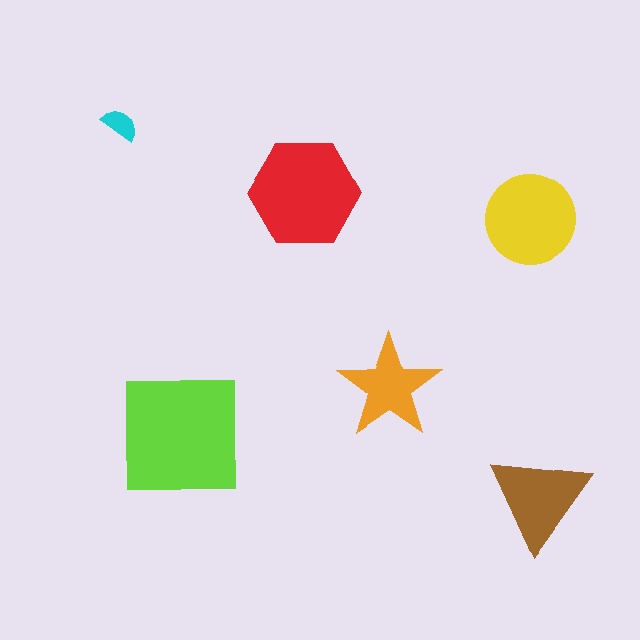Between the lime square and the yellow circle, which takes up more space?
The lime square.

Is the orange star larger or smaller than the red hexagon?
Smaller.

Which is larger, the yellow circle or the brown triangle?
The yellow circle.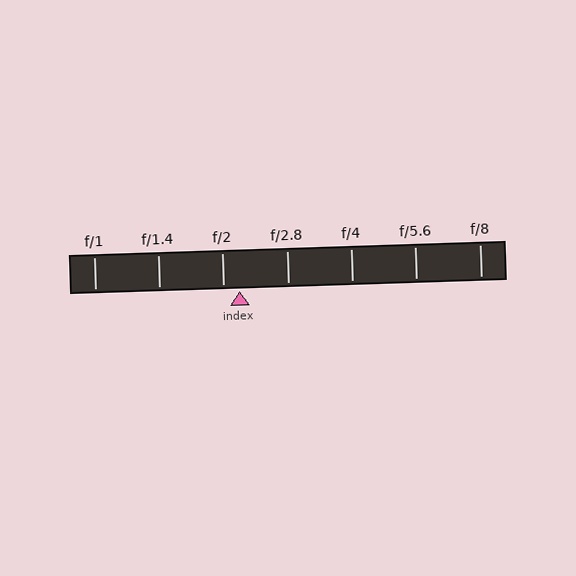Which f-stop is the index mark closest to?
The index mark is closest to f/2.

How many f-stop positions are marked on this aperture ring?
There are 7 f-stop positions marked.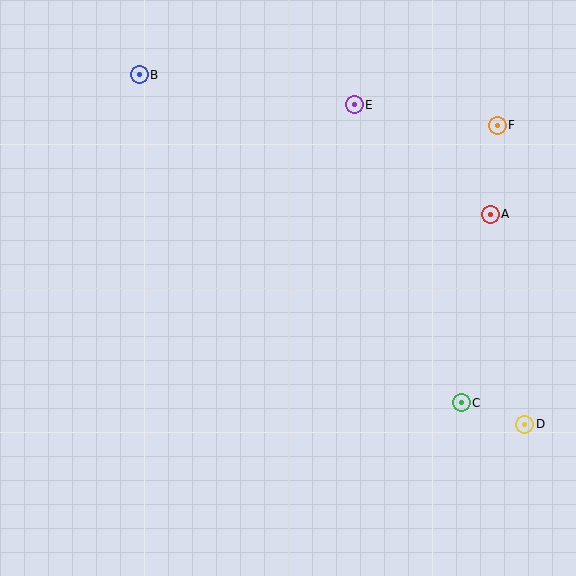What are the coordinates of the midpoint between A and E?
The midpoint between A and E is at (422, 160).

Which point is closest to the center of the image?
Point E at (354, 105) is closest to the center.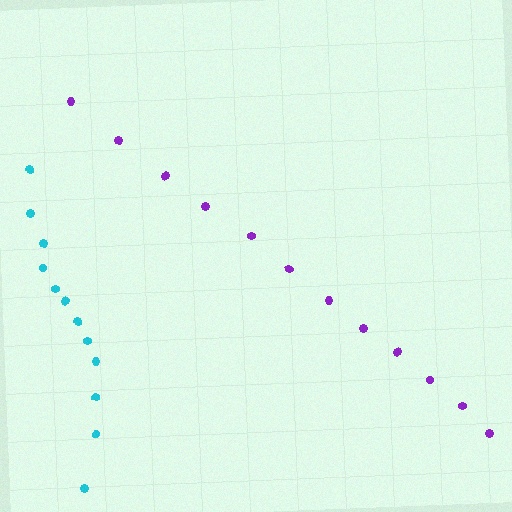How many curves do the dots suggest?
There are 2 distinct paths.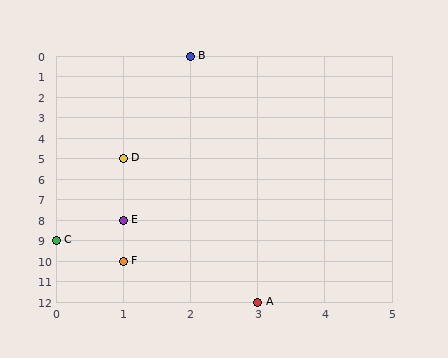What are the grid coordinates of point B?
Point B is at grid coordinates (2, 0).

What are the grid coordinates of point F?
Point F is at grid coordinates (1, 10).